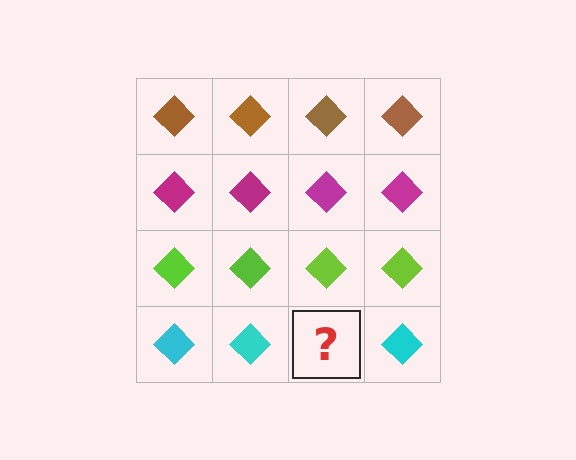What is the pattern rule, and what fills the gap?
The rule is that each row has a consistent color. The gap should be filled with a cyan diamond.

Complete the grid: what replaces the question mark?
The question mark should be replaced with a cyan diamond.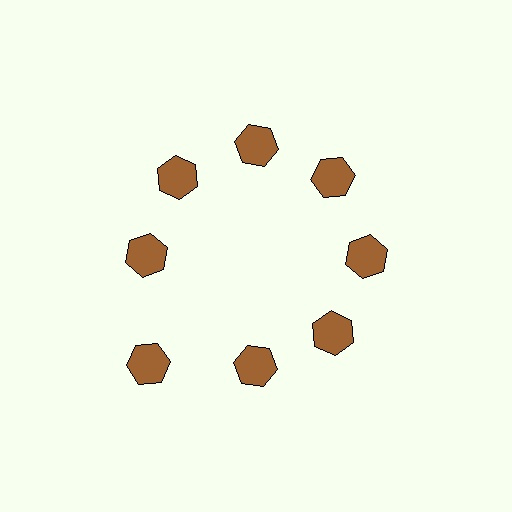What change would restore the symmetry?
The symmetry would be restored by moving it inward, back onto the ring so that all 8 hexagons sit at equal angles and equal distance from the center.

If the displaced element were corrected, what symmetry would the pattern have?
It would have 8-fold rotational symmetry — the pattern would map onto itself every 45 degrees.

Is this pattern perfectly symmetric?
No. The 8 brown hexagons are arranged in a ring, but one element near the 8 o'clock position is pushed outward from the center, breaking the 8-fold rotational symmetry.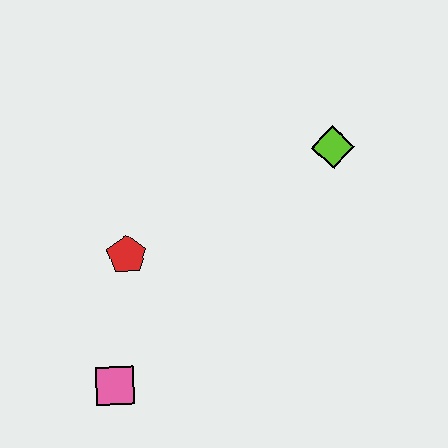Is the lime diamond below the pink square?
No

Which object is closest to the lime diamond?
The red pentagon is closest to the lime diamond.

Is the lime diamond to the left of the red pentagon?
No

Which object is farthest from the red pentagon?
The lime diamond is farthest from the red pentagon.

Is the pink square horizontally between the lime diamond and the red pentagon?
No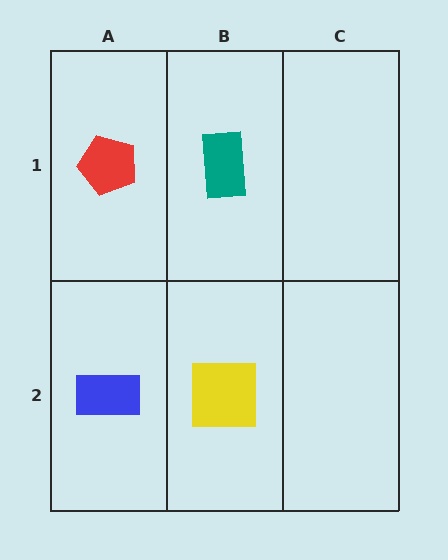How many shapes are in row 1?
2 shapes.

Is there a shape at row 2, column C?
No, that cell is empty.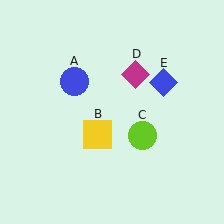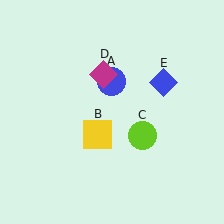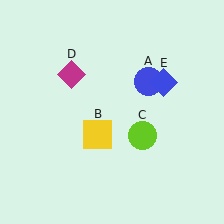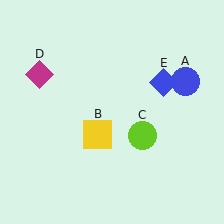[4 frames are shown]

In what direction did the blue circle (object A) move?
The blue circle (object A) moved right.